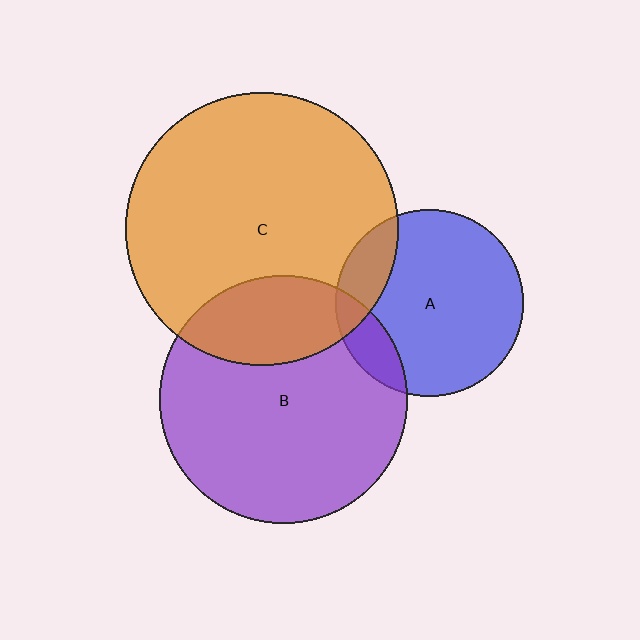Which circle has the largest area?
Circle C (orange).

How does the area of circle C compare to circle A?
Approximately 2.1 times.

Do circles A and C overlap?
Yes.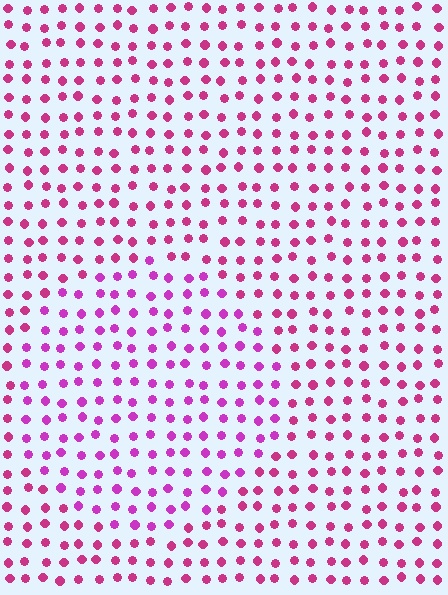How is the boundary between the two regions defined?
The boundary is defined purely by a slight shift in hue (about 25 degrees). Spacing, size, and orientation are identical on both sides.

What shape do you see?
I see a circle.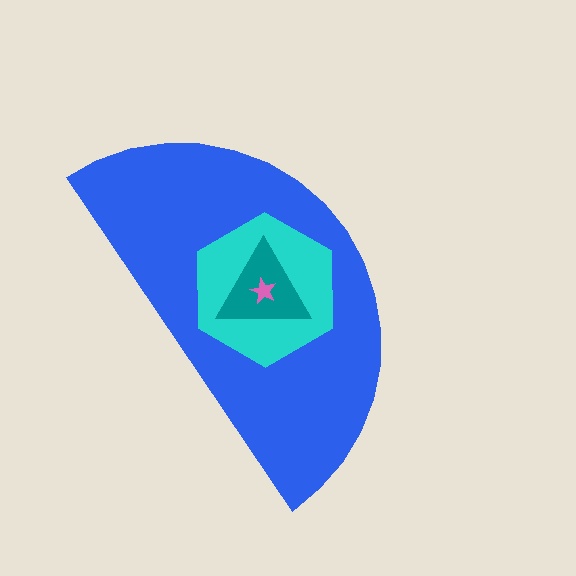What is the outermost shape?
The blue semicircle.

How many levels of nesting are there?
4.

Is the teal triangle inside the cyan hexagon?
Yes.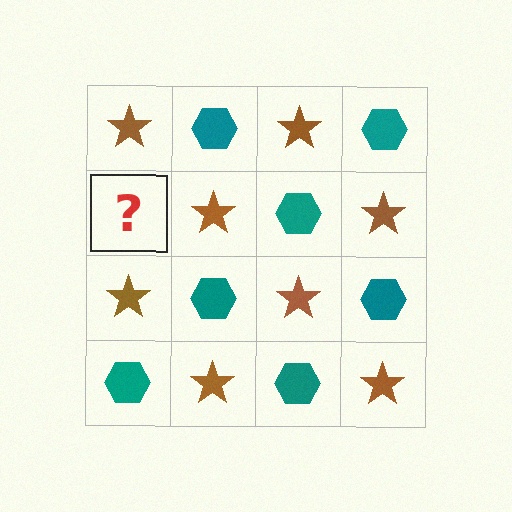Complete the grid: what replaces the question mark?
The question mark should be replaced with a teal hexagon.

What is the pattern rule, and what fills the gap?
The rule is that it alternates brown star and teal hexagon in a checkerboard pattern. The gap should be filled with a teal hexagon.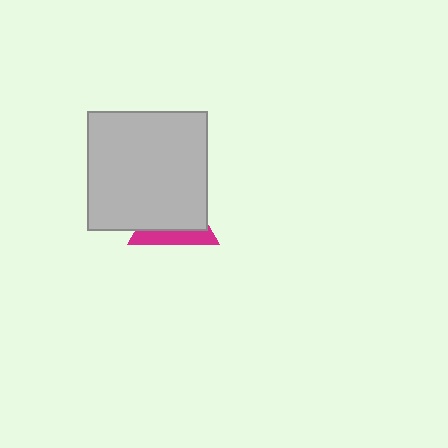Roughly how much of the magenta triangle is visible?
A small part of it is visible (roughly 32%).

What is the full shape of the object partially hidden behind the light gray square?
The partially hidden object is a magenta triangle.